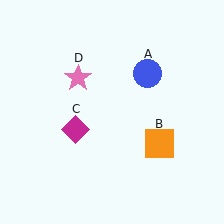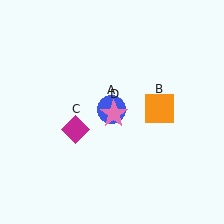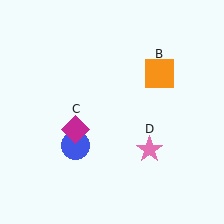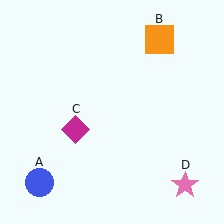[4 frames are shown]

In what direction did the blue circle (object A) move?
The blue circle (object A) moved down and to the left.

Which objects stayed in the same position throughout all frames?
Magenta diamond (object C) remained stationary.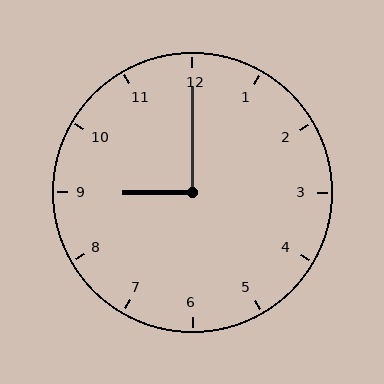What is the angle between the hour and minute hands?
Approximately 90 degrees.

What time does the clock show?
9:00.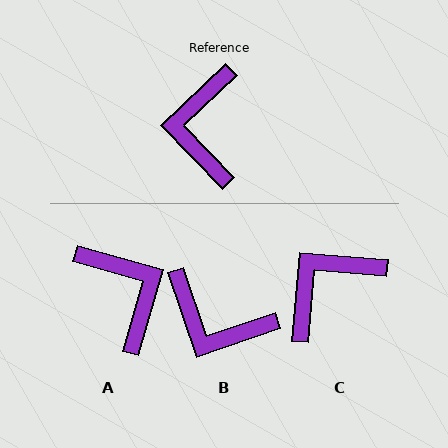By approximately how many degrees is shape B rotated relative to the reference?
Approximately 65 degrees counter-clockwise.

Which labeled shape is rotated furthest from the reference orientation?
A, about 149 degrees away.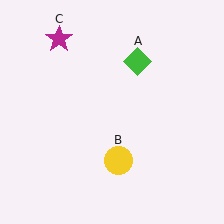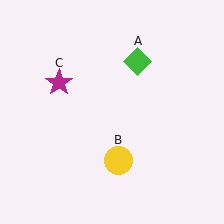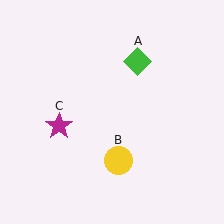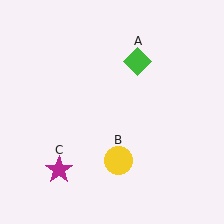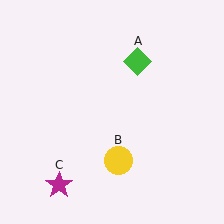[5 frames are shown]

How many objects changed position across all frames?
1 object changed position: magenta star (object C).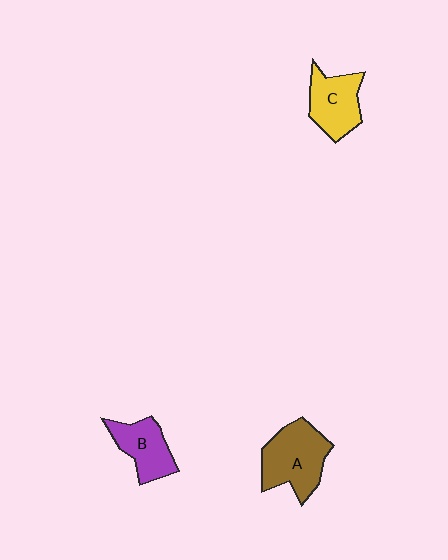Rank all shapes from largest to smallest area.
From largest to smallest: A (brown), C (yellow), B (purple).